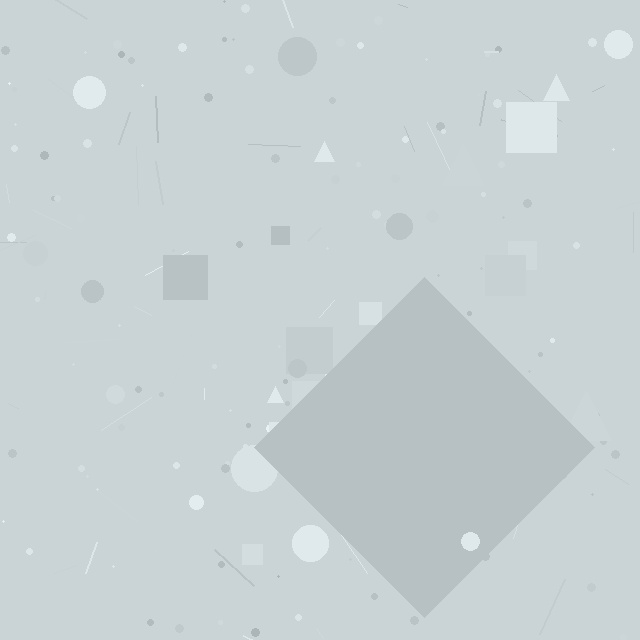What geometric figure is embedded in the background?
A diamond is embedded in the background.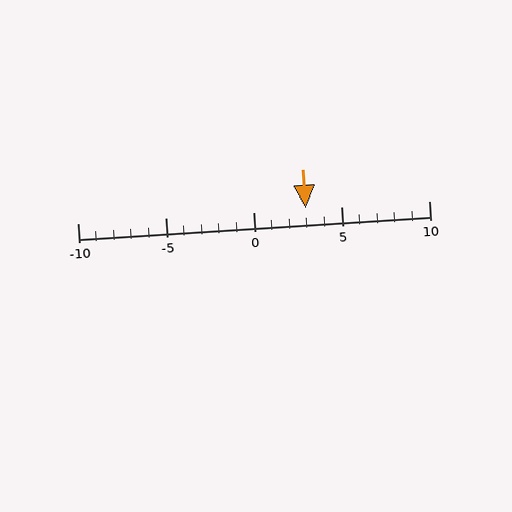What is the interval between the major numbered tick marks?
The major tick marks are spaced 5 units apart.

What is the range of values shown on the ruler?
The ruler shows values from -10 to 10.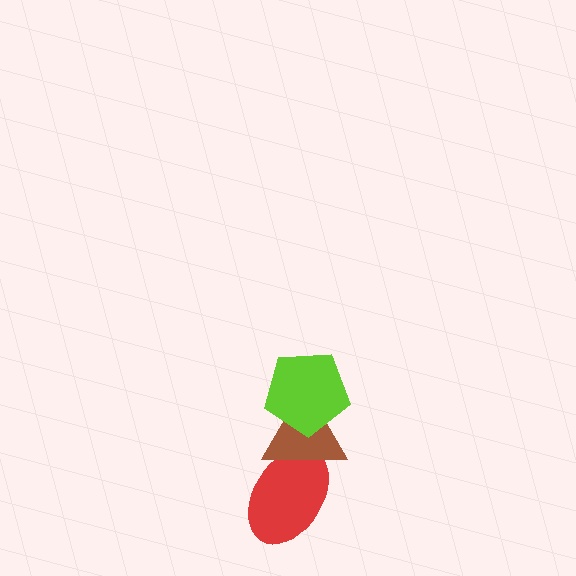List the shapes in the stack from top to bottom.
From top to bottom: the lime pentagon, the brown triangle, the red ellipse.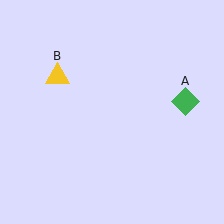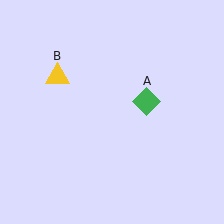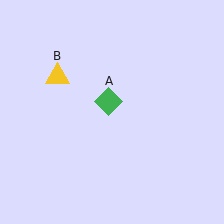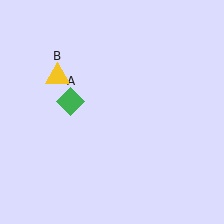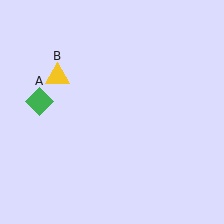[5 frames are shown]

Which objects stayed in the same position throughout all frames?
Yellow triangle (object B) remained stationary.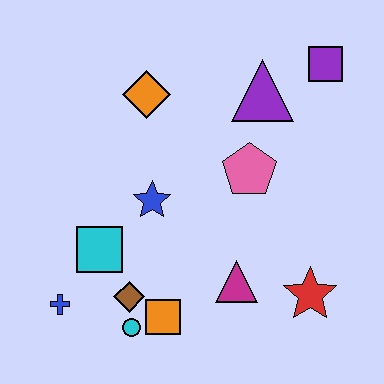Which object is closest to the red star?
The magenta triangle is closest to the red star.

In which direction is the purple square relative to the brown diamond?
The purple square is above the brown diamond.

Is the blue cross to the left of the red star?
Yes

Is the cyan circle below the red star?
Yes